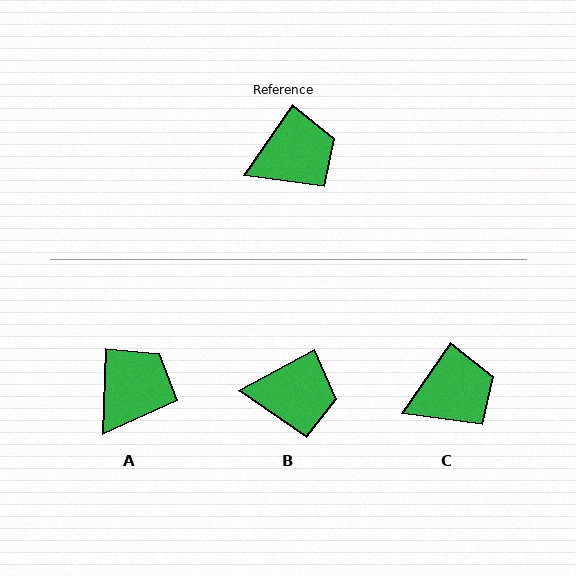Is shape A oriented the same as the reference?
No, it is off by about 33 degrees.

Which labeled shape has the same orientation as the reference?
C.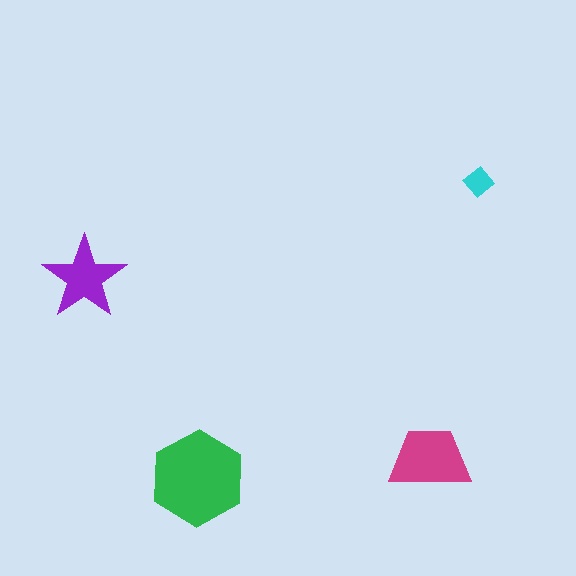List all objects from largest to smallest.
The green hexagon, the magenta trapezoid, the purple star, the cyan diamond.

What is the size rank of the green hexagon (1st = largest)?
1st.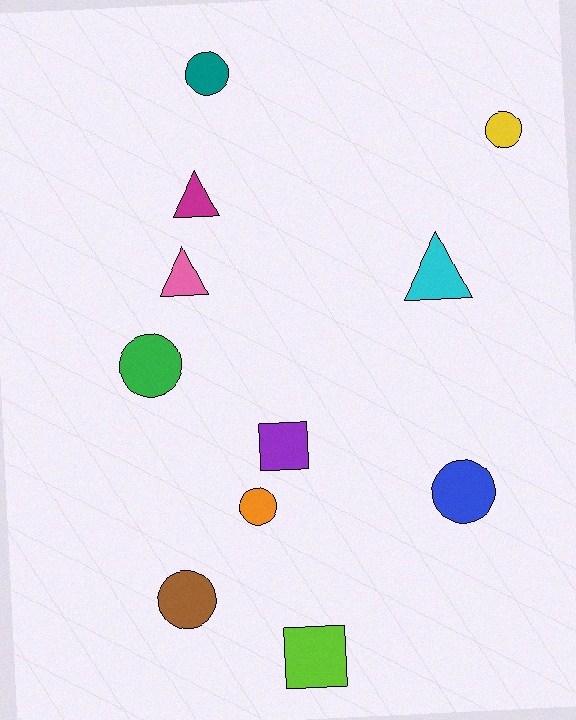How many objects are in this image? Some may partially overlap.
There are 11 objects.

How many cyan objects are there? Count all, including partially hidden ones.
There is 1 cyan object.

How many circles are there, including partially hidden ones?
There are 6 circles.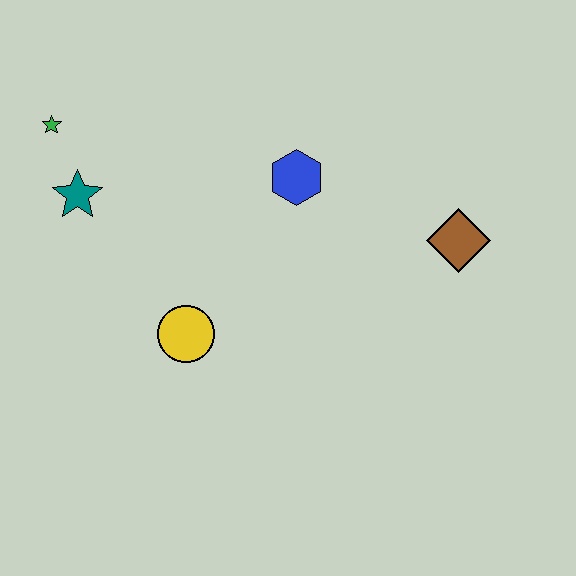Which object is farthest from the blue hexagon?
The green star is farthest from the blue hexagon.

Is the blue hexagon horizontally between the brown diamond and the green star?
Yes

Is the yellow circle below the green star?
Yes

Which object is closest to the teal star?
The green star is closest to the teal star.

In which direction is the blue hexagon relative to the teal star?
The blue hexagon is to the right of the teal star.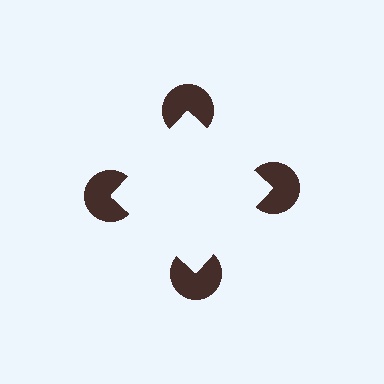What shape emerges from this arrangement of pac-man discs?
An illusory square — its edges are inferred from the aligned wedge cuts in the pac-man discs, not physically drawn.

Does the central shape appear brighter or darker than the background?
It typically appears slightly brighter than the background, even though no actual brightness change is drawn.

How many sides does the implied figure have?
4 sides.